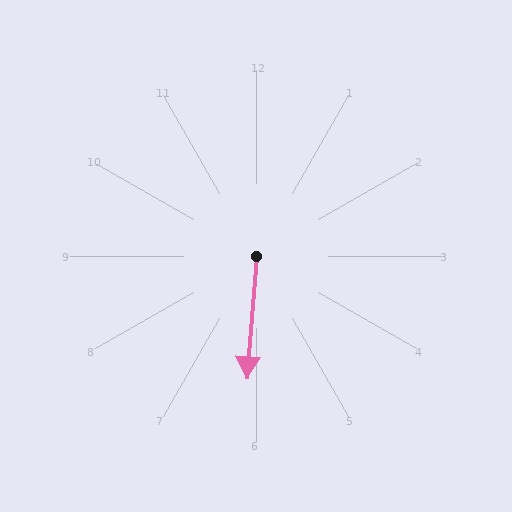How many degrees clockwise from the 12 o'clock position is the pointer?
Approximately 184 degrees.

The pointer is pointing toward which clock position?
Roughly 6 o'clock.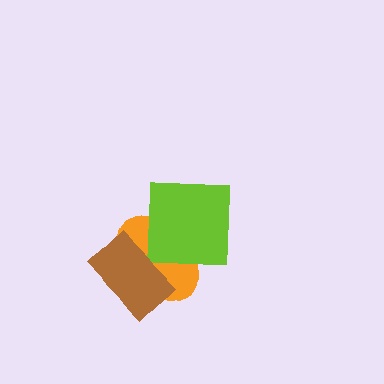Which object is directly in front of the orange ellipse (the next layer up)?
The lime square is directly in front of the orange ellipse.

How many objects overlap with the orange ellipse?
2 objects overlap with the orange ellipse.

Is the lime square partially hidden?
No, no other shape covers it.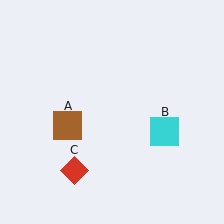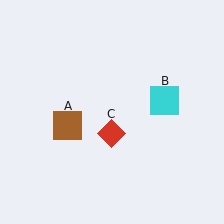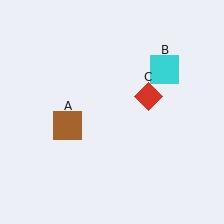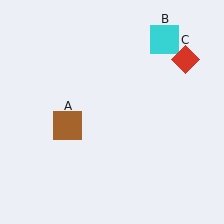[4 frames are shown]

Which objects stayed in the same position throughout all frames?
Brown square (object A) remained stationary.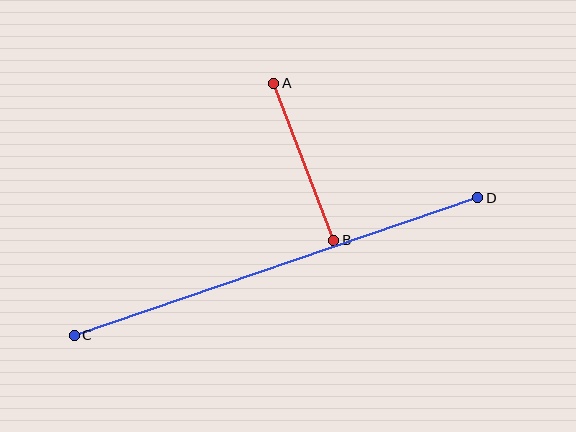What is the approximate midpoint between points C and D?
The midpoint is at approximately (276, 266) pixels.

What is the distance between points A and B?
The distance is approximately 168 pixels.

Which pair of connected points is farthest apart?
Points C and D are farthest apart.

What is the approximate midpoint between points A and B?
The midpoint is at approximately (304, 162) pixels.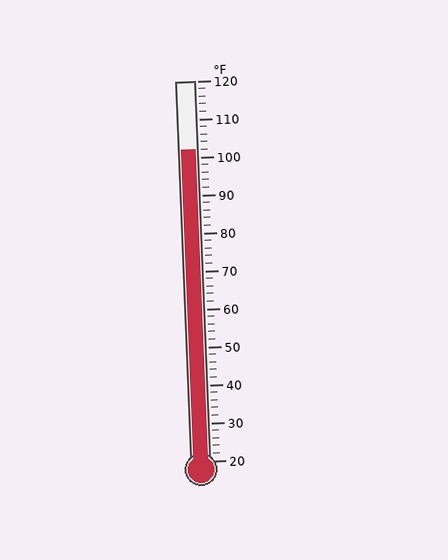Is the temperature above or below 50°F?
The temperature is above 50°F.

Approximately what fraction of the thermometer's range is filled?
The thermometer is filled to approximately 80% of its range.